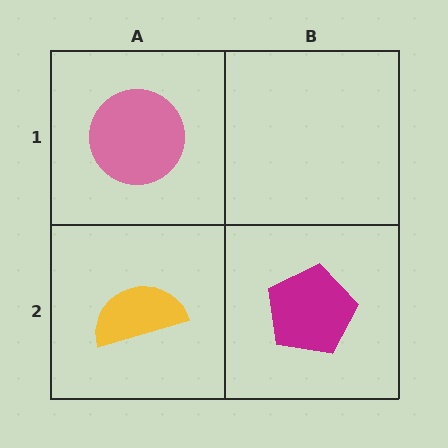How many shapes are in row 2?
2 shapes.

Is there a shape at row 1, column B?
No, that cell is empty.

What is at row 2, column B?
A magenta pentagon.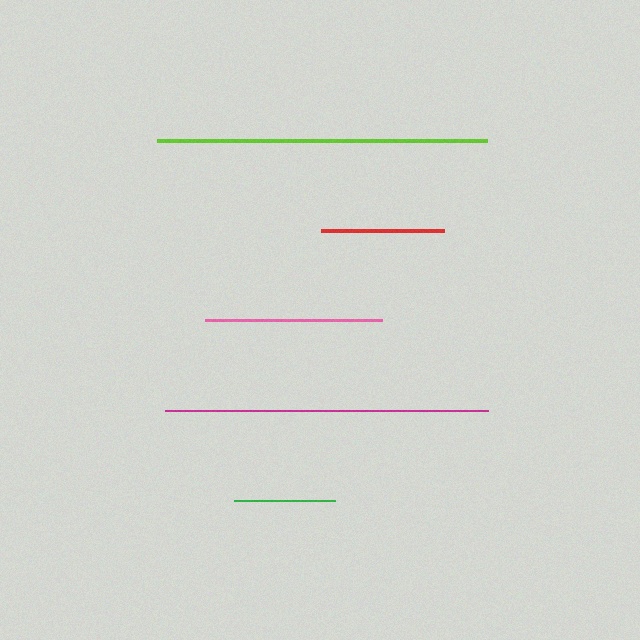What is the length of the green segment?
The green segment is approximately 101 pixels long.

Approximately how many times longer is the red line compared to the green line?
The red line is approximately 1.2 times the length of the green line.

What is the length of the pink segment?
The pink segment is approximately 177 pixels long.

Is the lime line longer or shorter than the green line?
The lime line is longer than the green line.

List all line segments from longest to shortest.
From longest to shortest: lime, magenta, pink, red, green.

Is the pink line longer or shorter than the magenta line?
The magenta line is longer than the pink line.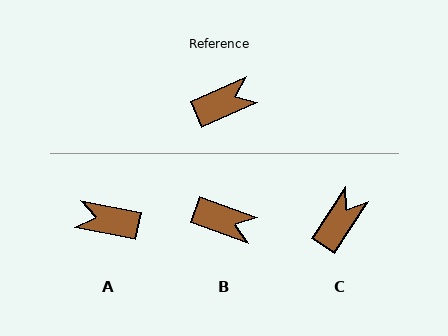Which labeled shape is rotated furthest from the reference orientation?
A, about 145 degrees away.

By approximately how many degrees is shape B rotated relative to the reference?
Approximately 44 degrees clockwise.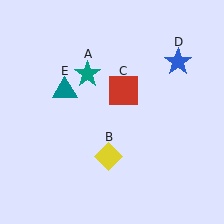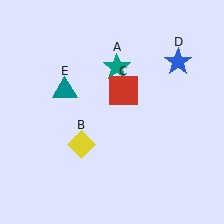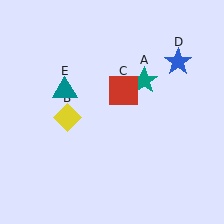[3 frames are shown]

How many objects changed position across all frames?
2 objects changed position: teal star (object A), yellow diamond (object B).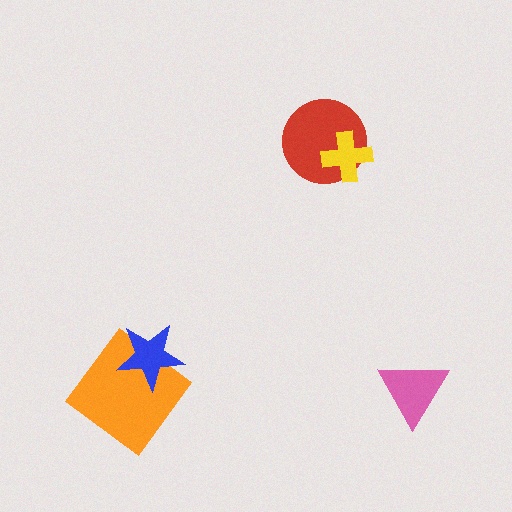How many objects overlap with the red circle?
1 object overlaps with the red circle.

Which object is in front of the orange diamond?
The blue star is in front of the orange diamond.